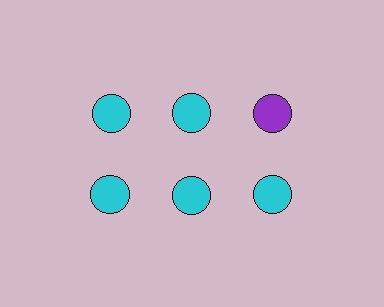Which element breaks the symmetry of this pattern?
The purple circle in the top row, center column breaks the symmetry. All other shapes are cyan circles.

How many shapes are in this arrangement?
There are 6 shapes arranged in a grid pattern.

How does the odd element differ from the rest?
It has a different color: purple instead of cyan.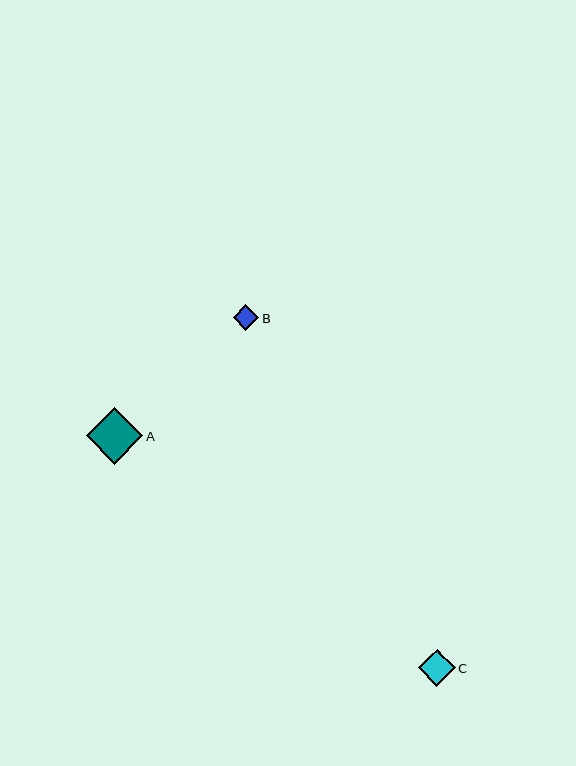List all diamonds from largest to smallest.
From largest to smallest: A, C, B.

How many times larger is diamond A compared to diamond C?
Diamond A is approximately 1.5 times the size of diamond C.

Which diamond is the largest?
Diamond A is the largest with a size of approximately 57 pixels.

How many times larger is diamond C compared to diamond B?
Diamond C is approximately 1.5 times the size of diamond B.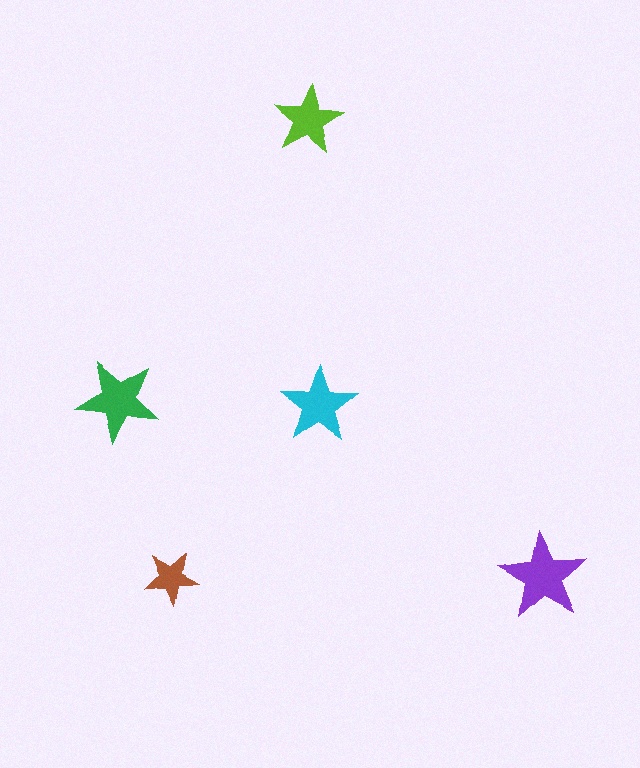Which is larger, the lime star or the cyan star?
The cyan one.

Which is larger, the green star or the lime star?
The green one.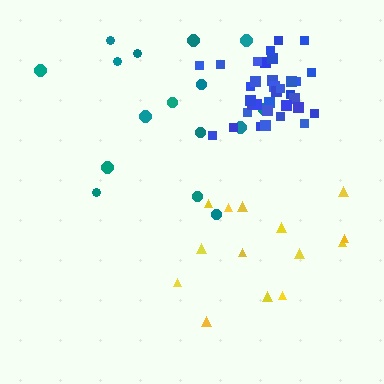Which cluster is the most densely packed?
Blue.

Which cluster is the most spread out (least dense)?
Teal.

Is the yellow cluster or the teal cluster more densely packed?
Yellow.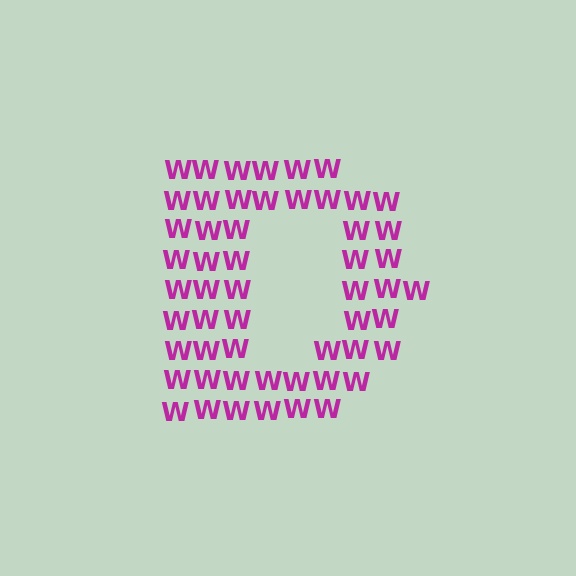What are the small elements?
The small elements are letter W's.